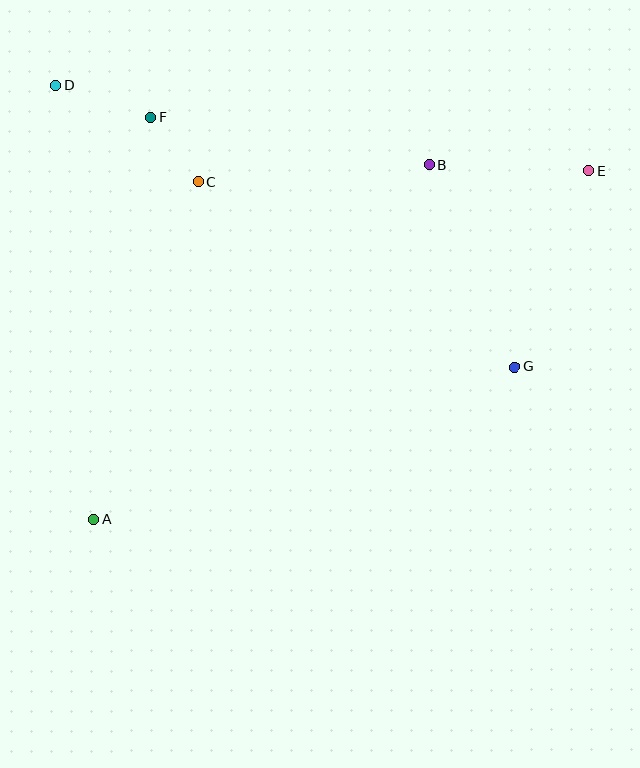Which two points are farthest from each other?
Points A and E are farthest from each other.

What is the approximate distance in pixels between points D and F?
The distance between D and F is approximately 100 pixels.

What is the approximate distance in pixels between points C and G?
The distance between C and G is approximately 366 pixels.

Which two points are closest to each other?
Points C and F are closest to each other.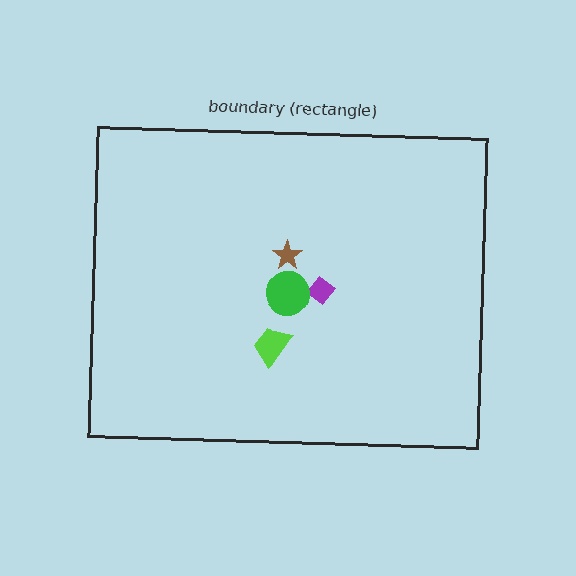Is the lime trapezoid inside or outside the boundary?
Inside.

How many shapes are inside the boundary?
4 inside, 0 outside.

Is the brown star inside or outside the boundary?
Inside.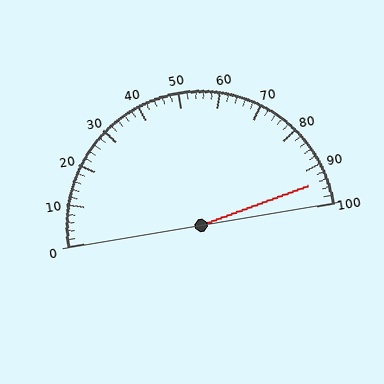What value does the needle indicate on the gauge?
The needle indicates approximately 94.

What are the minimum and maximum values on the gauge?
The gauge ranges from 0 to 100.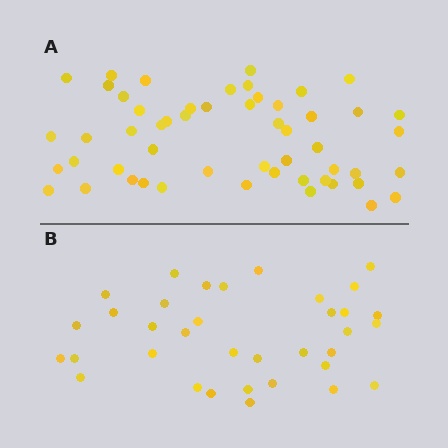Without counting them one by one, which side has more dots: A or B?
Region A (the top region) has more dots.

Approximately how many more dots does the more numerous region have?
Region A has approximately 20 more dots than region B.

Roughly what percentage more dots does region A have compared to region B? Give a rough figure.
About 50% more.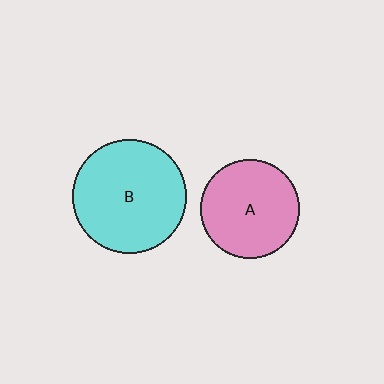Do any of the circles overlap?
No, none of the circles overlap.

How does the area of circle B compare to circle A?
Approximately 1.3 times.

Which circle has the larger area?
Circle B (cyan).